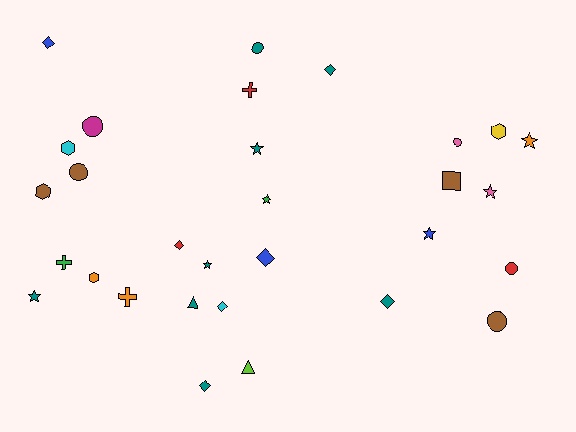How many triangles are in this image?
There are 2 triangles.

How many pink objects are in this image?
There are 2 pink objects.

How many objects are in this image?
There are 30 objects.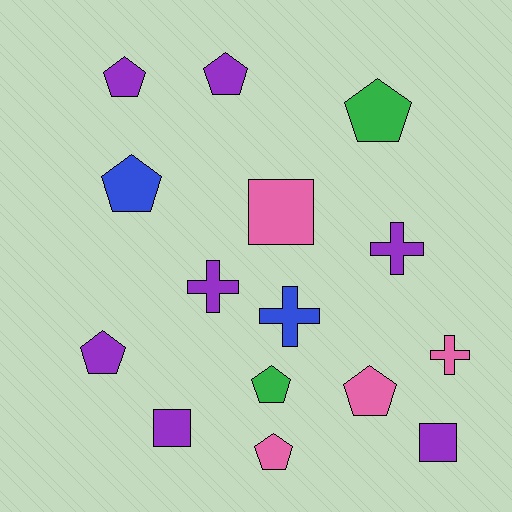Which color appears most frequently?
Purple, with 7 objects.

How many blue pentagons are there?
There is 1 blue pentagon.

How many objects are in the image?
There are 15 objects.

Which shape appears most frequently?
Pentagon, with 8 objects.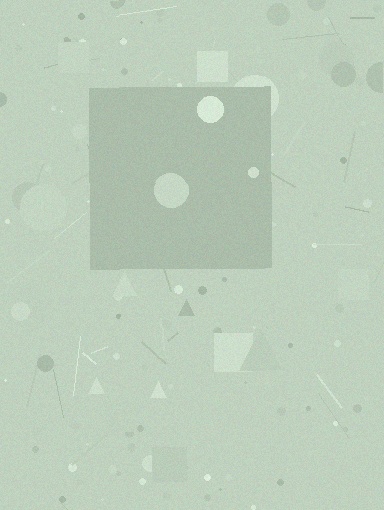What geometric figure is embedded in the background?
A square is embedded in the background.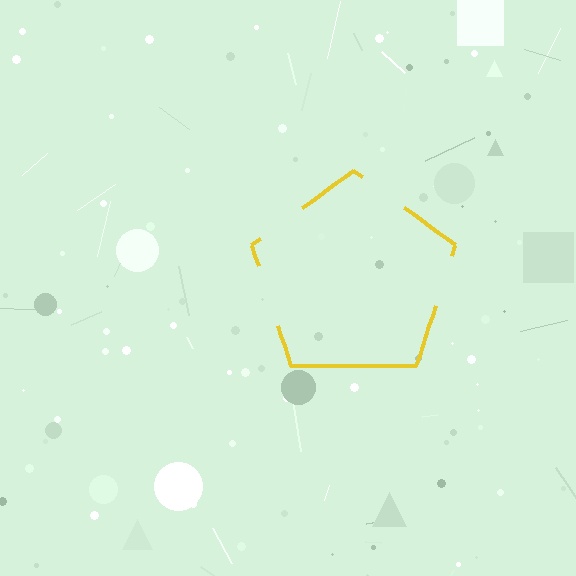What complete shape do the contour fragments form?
The contour fragments form a pentagon.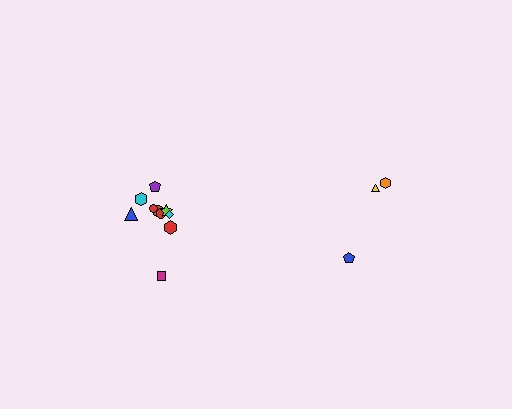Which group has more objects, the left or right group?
The left group.